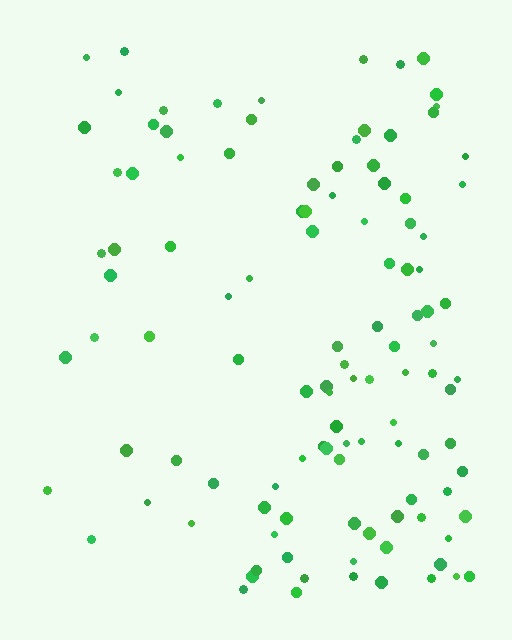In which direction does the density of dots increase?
From left to right, with the right side densest.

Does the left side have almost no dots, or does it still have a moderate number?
Still a moderate number, just noticeably fewer than the right.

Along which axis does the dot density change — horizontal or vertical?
Horizontal.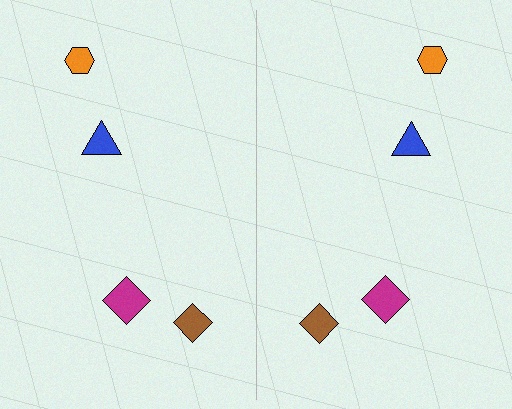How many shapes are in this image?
There are 8 shapes in this image.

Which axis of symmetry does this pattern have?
The pattern has a vertical axis of symmetry running through the center of the image.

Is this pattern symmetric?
Yes, this pattern has bilateral (reflection) symmetry.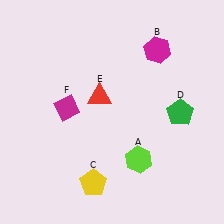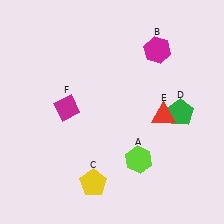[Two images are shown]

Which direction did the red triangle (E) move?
The red triangle (E) moved right.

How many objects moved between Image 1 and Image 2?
1 object moved between the two images.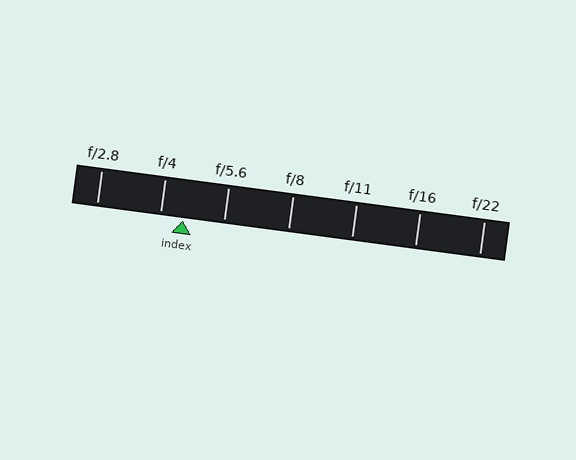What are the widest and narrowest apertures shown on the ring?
The widest aperture shown is f/2.8 and the narrowest is f/22.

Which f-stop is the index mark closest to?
The index mark is closest to f/4.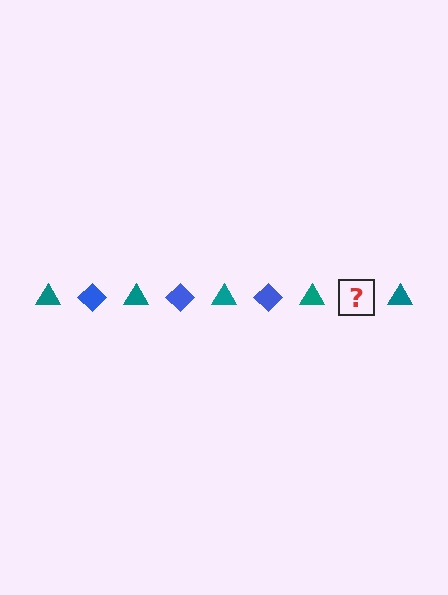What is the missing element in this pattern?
The missing element is a blue diamond.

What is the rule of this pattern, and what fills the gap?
The rule is that the pattern alternates between teal triangle and blue diamond. The gap should be filled with a blue diamond.